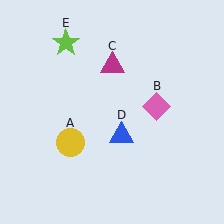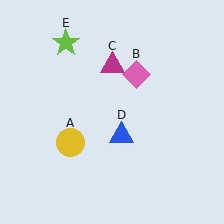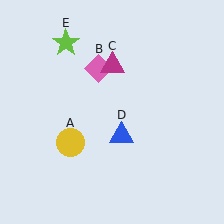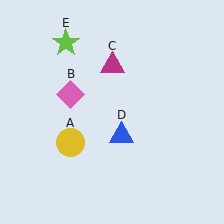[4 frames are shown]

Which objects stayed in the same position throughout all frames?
Yellow circle (object A) and magenta triangle (object C) and blue triangle (object D) and lime star (object E) remained stationary.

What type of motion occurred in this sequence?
The pink diamond (object B) rotated counterclockwise around the center of the scene.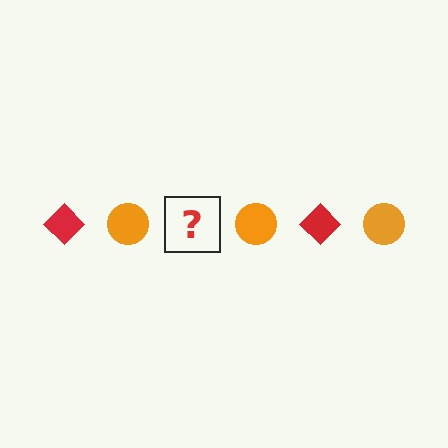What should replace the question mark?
The question mark should be replaced with a red diamond.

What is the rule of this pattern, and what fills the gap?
The rule is that the pattern alternates between red diamond and orange circle. The gap should be filled with a red diamond.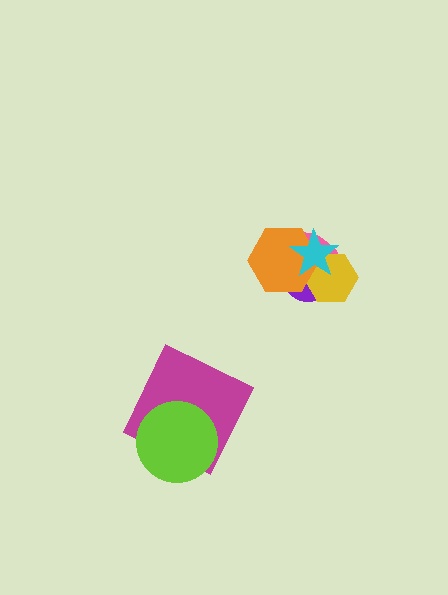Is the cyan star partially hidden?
No, no other shape covers it.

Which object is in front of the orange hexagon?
The cyan star is in front of the orange hexagon.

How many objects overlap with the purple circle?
4 objects overlap with the purple circle.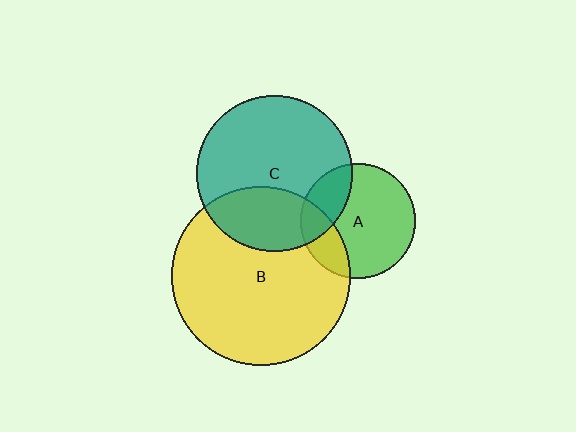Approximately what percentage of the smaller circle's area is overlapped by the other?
Approximately 20%.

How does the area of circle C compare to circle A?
Approximately 1.8 times.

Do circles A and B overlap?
Yes.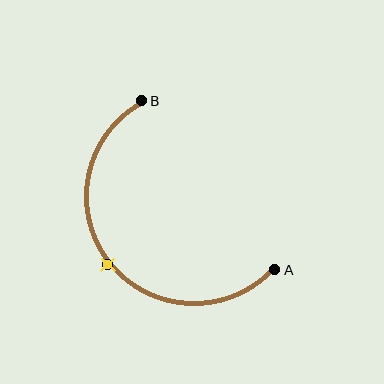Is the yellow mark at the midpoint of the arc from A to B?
Yes. The yellow mark lies on the arc at equal arc-length from both A and B — it is the arc midpoint.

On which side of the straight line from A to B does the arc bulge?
The arc bulges below and to the left of the straight line connecting A and B.